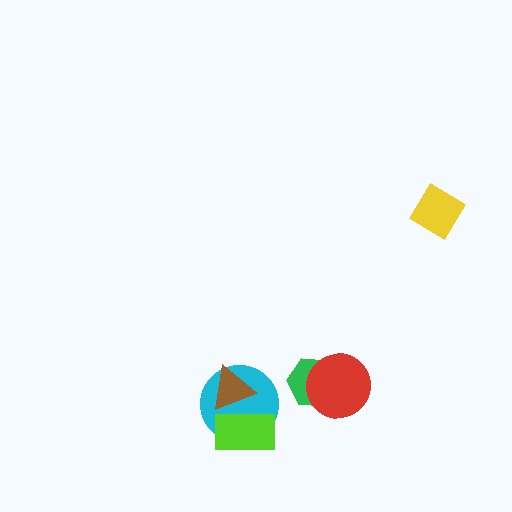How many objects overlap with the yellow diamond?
0 objects overlap with the yellow diamond.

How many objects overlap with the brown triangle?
2 objects overlap with the brown triangle.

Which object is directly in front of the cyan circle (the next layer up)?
The brown triangle is directly in front of the cyan circle.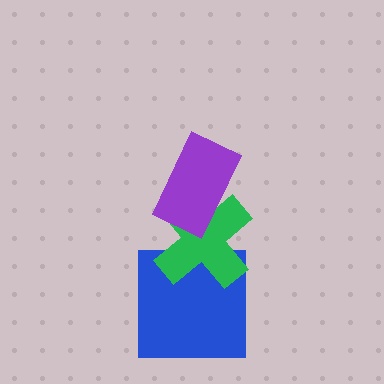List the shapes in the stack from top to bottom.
From top to bottom: the purple rectangle, the green cross, the blue square.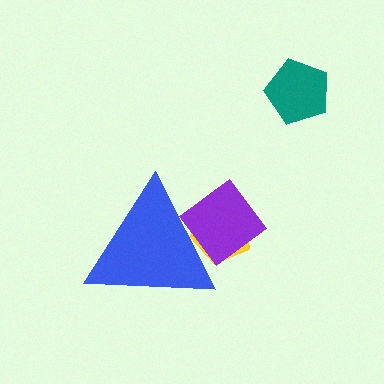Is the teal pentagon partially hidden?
No, the teal pentagon is fully visible.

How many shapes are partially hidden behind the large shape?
2 shapes are partially hidden.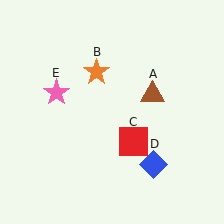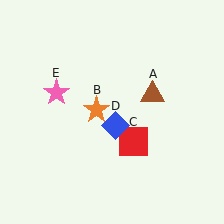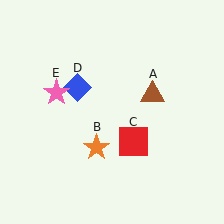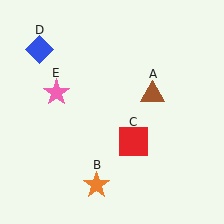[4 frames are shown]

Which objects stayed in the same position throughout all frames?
Brown triangle (object A) and red square (object C) and pink star (object E) remained stationary.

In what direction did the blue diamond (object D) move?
The blue diamond (object D) moved up and to the left.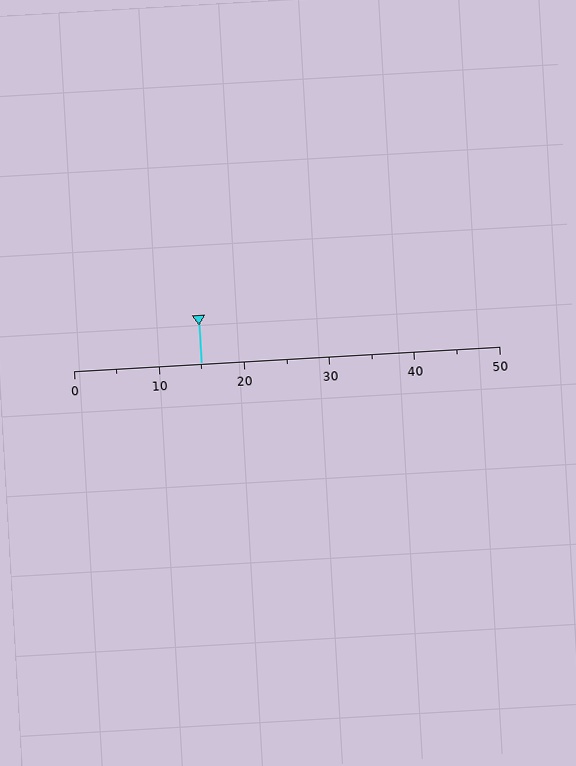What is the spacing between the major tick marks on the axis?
The major ticks are spaced 10 apart.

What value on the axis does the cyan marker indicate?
The marker indicates approximately 15.